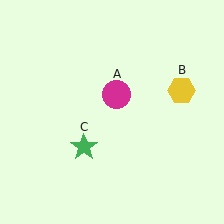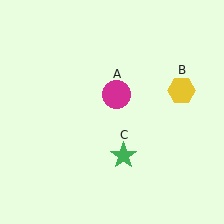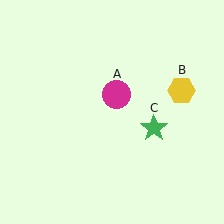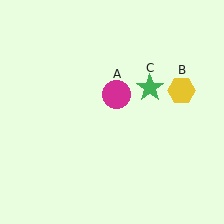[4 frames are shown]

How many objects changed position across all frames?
1 object changed position: green star (object C).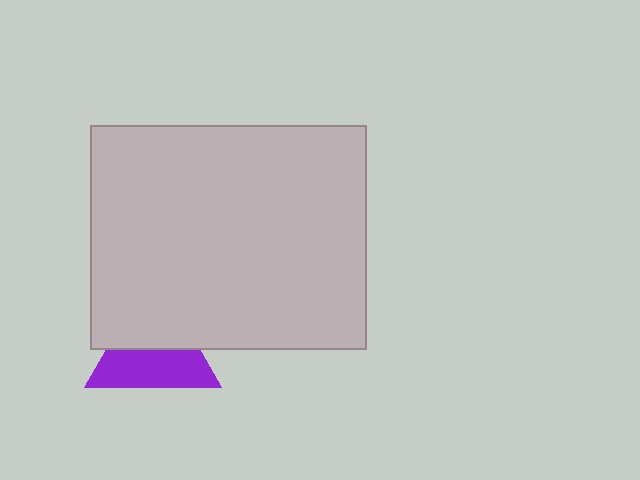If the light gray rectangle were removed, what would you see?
You would see the complete purple triangle.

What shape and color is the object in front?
The object in front is a light gray rectangle.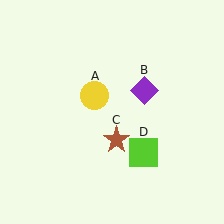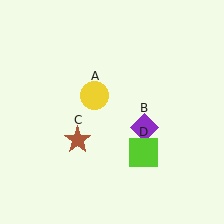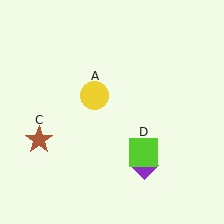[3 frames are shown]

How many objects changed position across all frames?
2 objects changed position: purple diamond (object B), brown star (object C).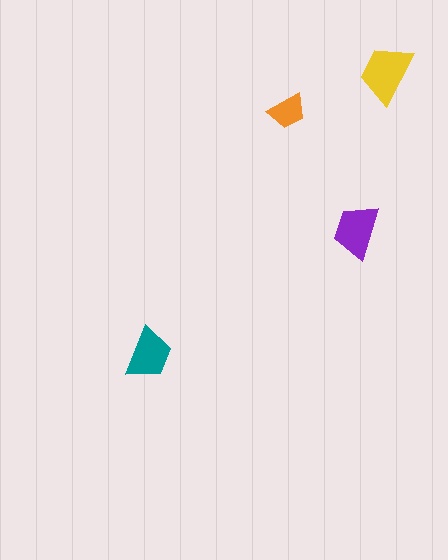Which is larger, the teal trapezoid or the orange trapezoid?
The teal one.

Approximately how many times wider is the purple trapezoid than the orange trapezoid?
About 1.5 times wider.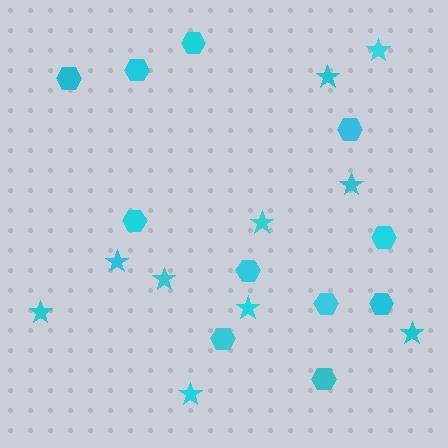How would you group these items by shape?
There are 2 groups: one group of hexagons (11) and one group of stars (10).